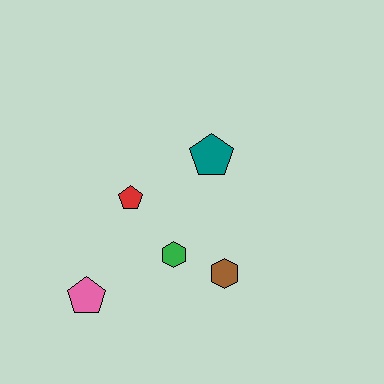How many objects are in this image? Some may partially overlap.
There are 5 objects.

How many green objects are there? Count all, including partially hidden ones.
There is 1 green object.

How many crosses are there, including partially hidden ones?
There are no crosses.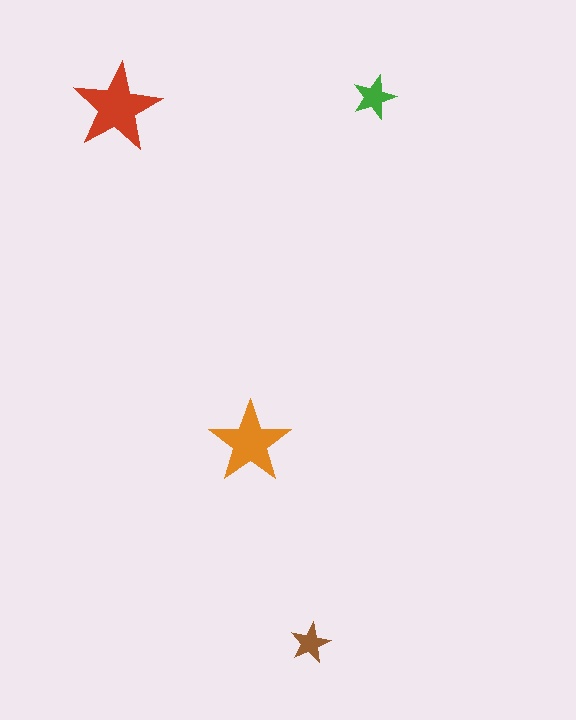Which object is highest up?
The green star is topmost.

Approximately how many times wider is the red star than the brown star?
About 2 times wider.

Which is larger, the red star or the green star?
The red one.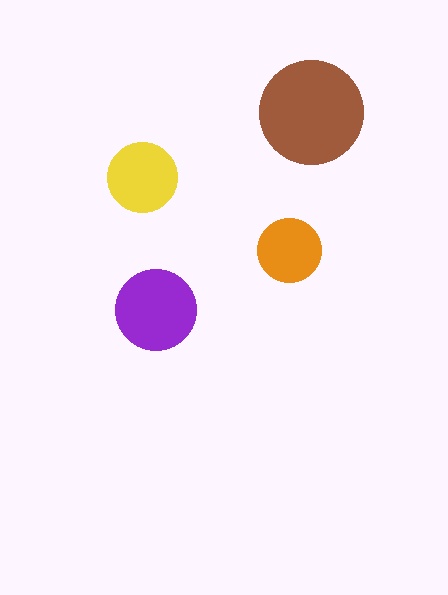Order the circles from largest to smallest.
the brown one, the purple one, the yellow one, the orange one.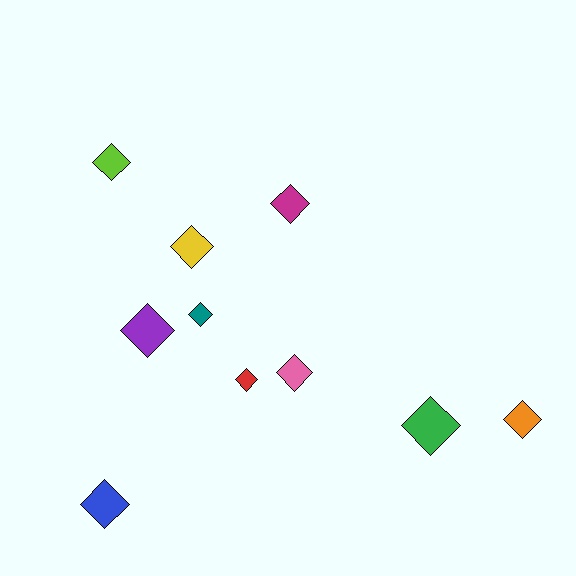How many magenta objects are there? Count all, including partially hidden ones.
There is 1 magenta object.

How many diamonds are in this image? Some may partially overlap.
There are 10 diamonds.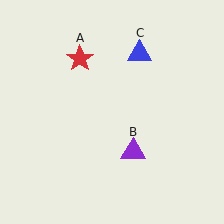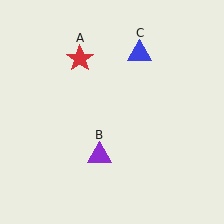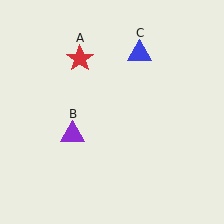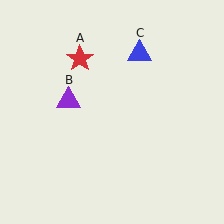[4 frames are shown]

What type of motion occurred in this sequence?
The purple triangle (object B) rotated clockwise around the center of the scene.